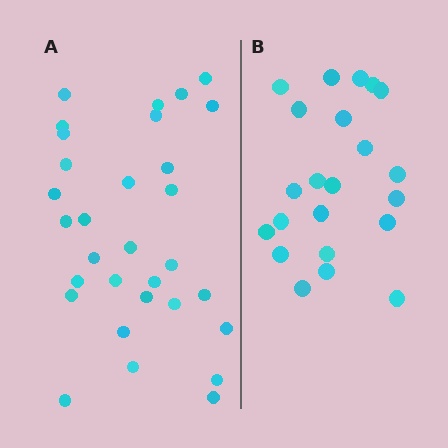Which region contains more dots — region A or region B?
Region A (the left region) has more dots.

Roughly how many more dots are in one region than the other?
Region A has roughly 8 or so more dots than region B.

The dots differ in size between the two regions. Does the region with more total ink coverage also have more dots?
No. Region B has more total ink coverage because its dots are larger, but region A actually contains more individual dots. Total area can be misleading — the number of items is what matters here.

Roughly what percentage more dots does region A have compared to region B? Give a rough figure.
About 40% more.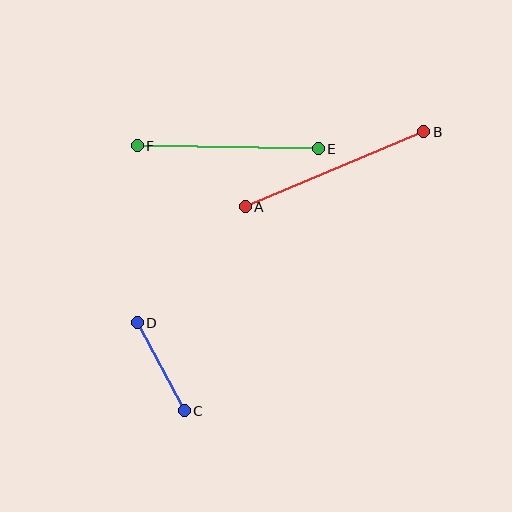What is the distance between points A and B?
The distance is approximately 194 pixels.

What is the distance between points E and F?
The distance is approximately 181 pixels.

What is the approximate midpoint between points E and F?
The midpoint is at approximately (228, 147) pixels.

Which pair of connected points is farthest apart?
Points A and B are farthest apart.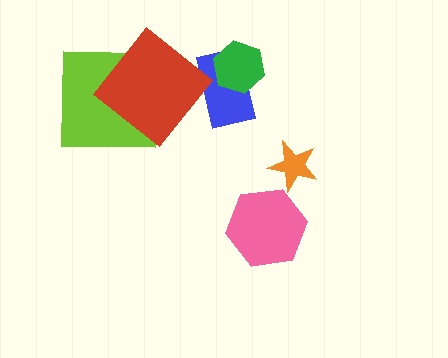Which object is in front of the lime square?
The red diamond is in front of the lime square.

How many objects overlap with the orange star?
0 objects overlap with the orange star.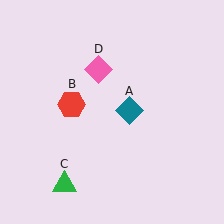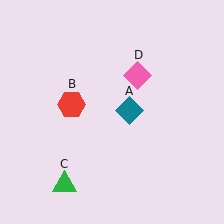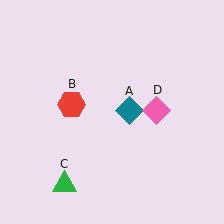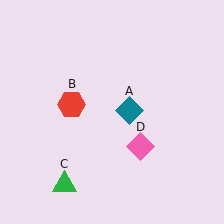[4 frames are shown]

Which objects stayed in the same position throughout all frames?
Teal diamond (object A) and red hexagon (object B) and green triangle (object C) remained stationary.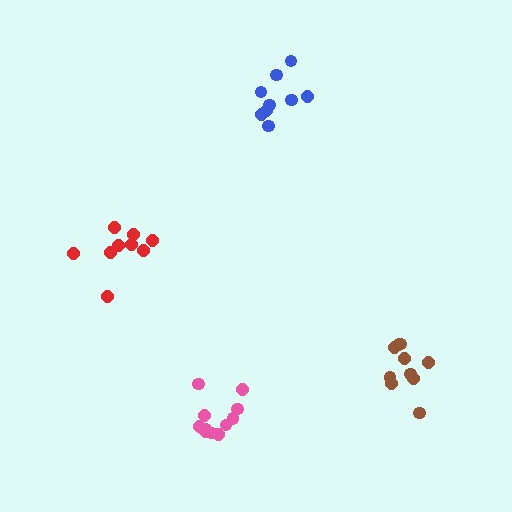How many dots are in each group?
Group 1: 10 dots, Group 2: 11 dots, Group 3: 9 dots, Group 4: 9 dots (39 total).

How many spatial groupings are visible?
There are 4 spatial groupings.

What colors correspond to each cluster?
The clusters are colored: brown, pink, red, blue.